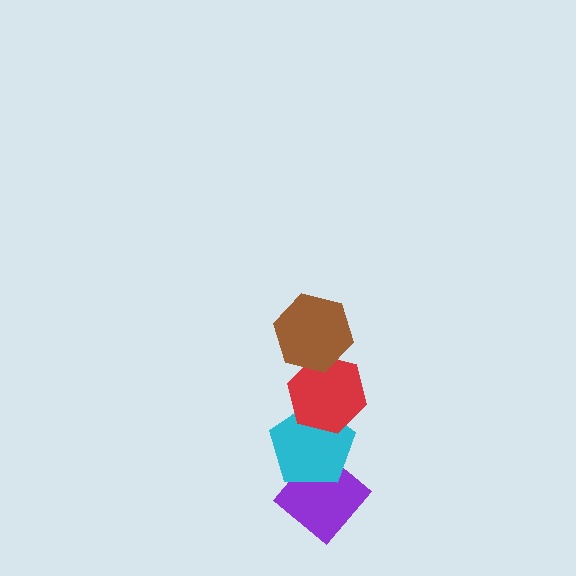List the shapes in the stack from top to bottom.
From top to bottom: the brown hexagon, the red hexagon, the cyan pentagon, the purple diamond.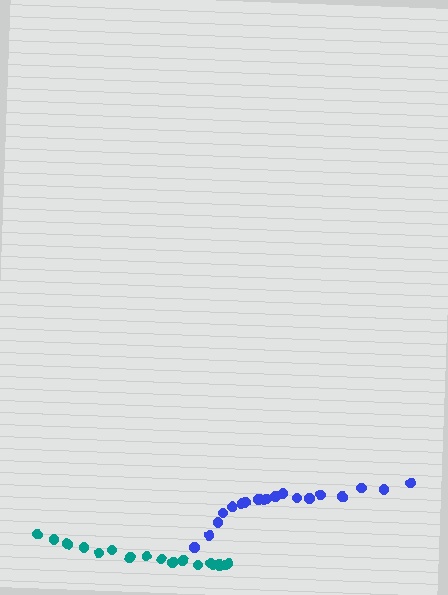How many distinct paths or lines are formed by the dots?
There are 2 distinct paths.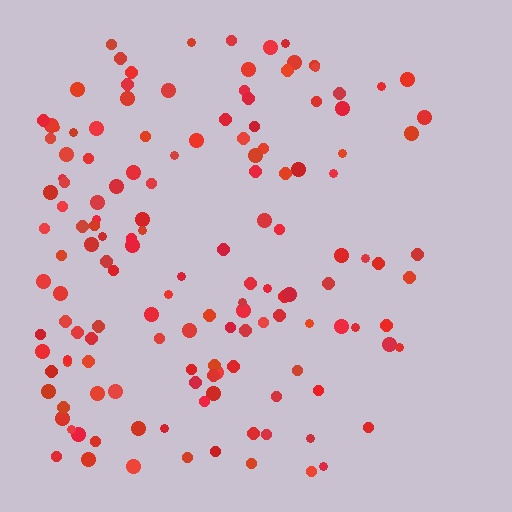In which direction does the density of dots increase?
From right to left, with the left side densest.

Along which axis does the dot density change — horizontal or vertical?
Horizontal.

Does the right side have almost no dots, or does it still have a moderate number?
Still a moderate number, just noticeably fewer than the left.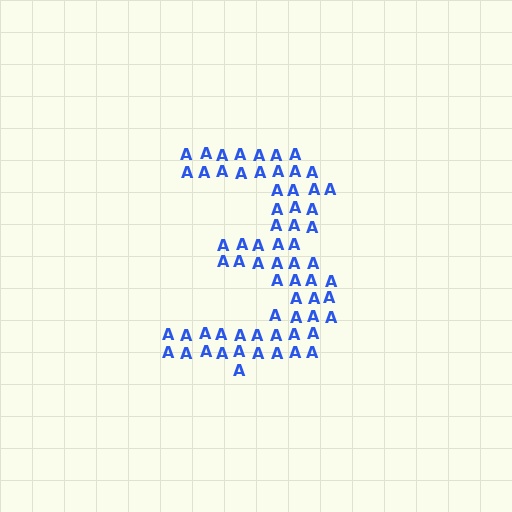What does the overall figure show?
The overall figure shows the digit 3.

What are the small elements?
The small elements are letter A's.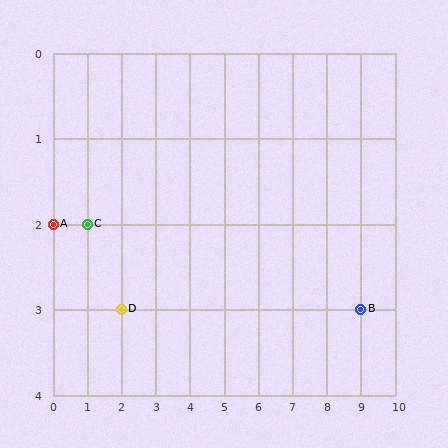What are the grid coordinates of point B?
Point B is at grid coordinates (9, 3).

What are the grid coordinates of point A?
Point A is at grid coordinates (0, 2).